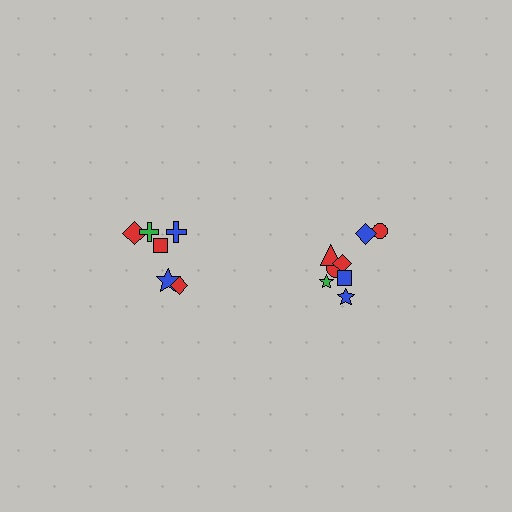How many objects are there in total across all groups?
There are 14 objects.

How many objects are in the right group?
There are 8 objects.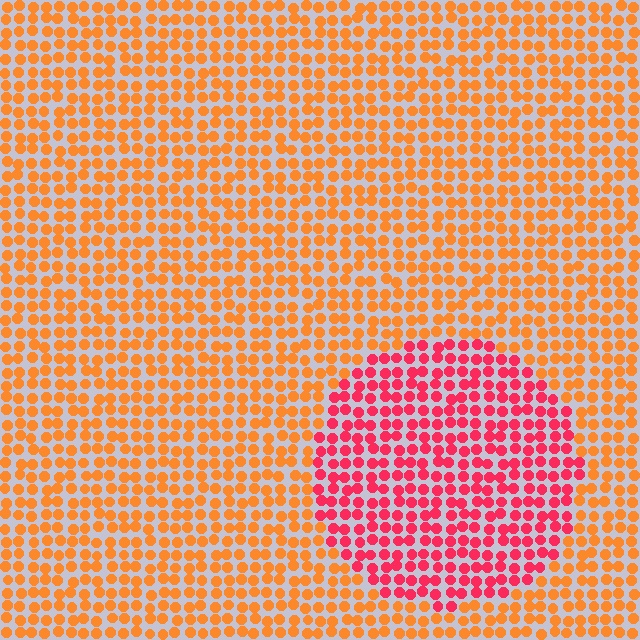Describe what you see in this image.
The image is filled with small orange elements in a uniform arrangement. A circle-shaped region is visible where the elements are tinted to a slightly different hue, forming a subtle color boundary.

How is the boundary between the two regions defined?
The boundary is defined purely by a slight shift in hue (about 41 degrees). Spacing, size, and orientation are identical on both sides.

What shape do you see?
I see a circle.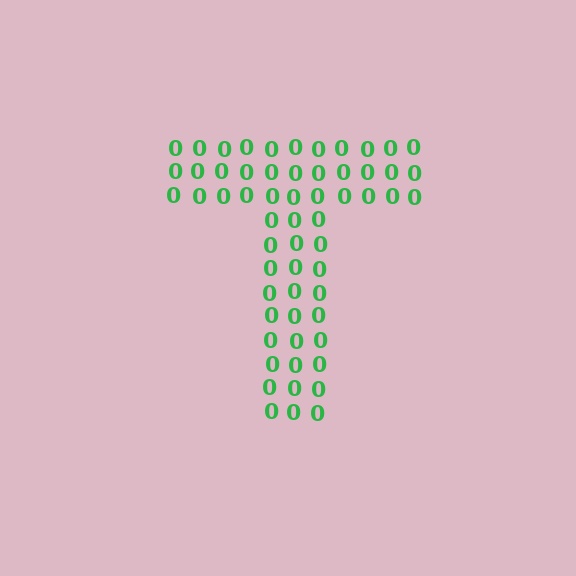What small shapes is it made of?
It is made of small digit 0's.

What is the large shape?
The large shape is the letter T.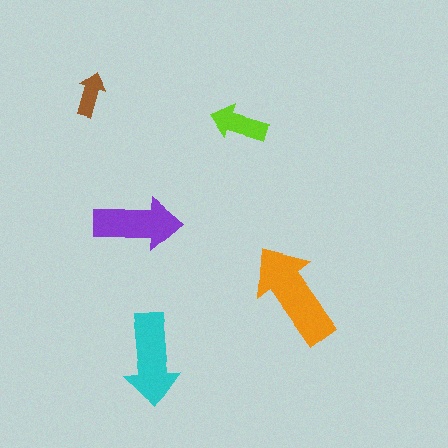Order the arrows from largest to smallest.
the orange one, the cyan one, the purple one, the lime one, the brown one.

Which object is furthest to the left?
The brown arrow is leftmost.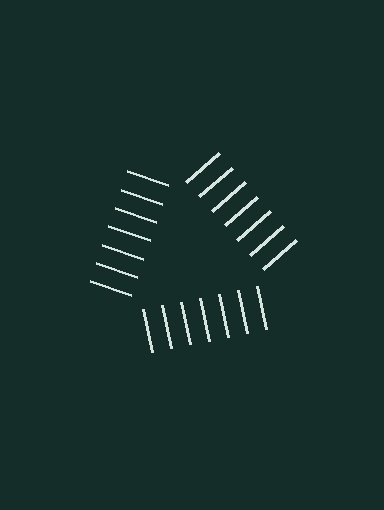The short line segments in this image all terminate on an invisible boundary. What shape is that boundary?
An illusory triangle — the line segments terminate on its edges but no continuous stroke is drawn.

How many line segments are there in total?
21 — 7 along each of the 3 edges.